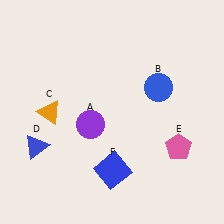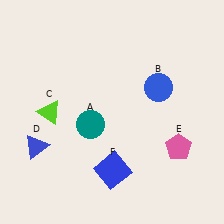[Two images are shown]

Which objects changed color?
A changed from purple to teal. C changed from orange to lime.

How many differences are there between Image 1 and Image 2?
There are 2 differences between the two images.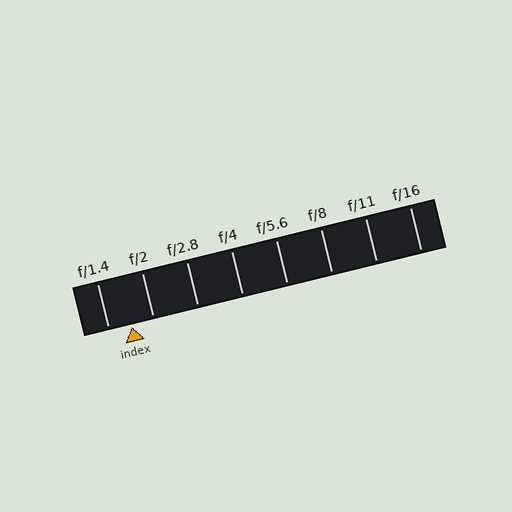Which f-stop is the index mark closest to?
The index mark is closest to f/2.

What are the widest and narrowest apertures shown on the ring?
The widest aperture shown is f/1.4 and the narrowest is f/16.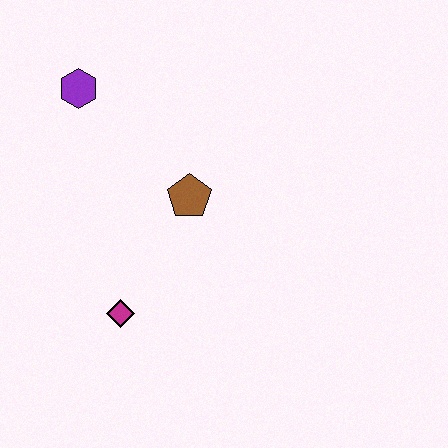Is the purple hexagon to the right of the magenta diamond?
No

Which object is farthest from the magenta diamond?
The purple hexagon is farthest from the magenta diamond.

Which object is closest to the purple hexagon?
The brown pentagon is closest to the purple hexagon.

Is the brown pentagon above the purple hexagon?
No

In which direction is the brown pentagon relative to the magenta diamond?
The brown pentagon is above the magenta diamond.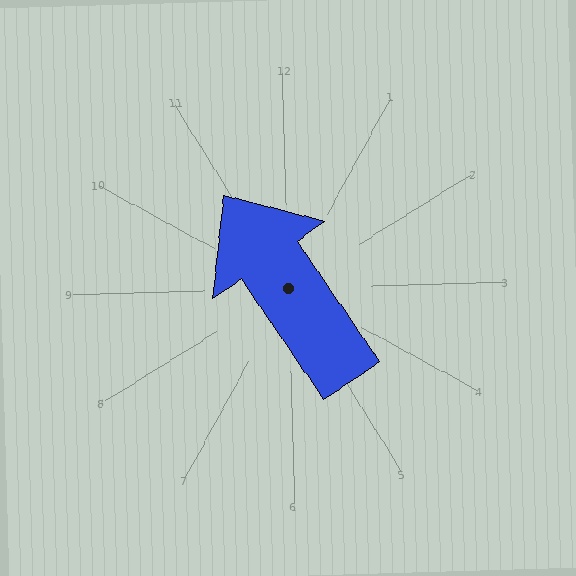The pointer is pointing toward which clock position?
Roughly 11 o'clock.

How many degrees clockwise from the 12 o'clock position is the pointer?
Approximately 327 degrees.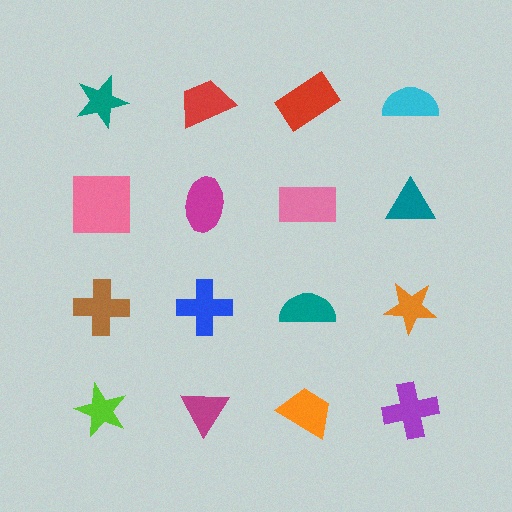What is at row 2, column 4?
A teal triangle.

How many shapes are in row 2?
4 shapes.